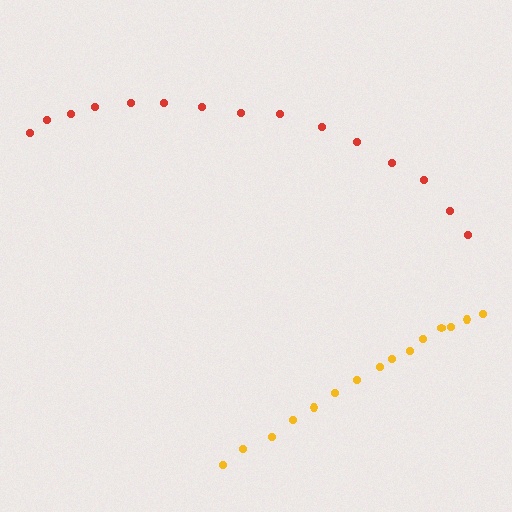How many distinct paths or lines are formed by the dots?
There are 2 distinct paths.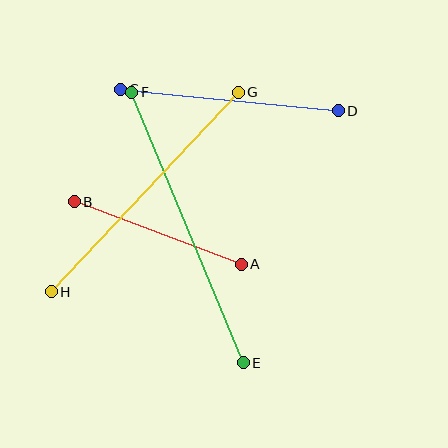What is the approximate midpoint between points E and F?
The midpoint is at approximately (188, 227) pixels.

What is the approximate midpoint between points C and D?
The midpoint is at approximately (229, 100) pixels.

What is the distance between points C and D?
The distance is approximately 219 pixels.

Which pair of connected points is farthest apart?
Points E and F are farthest apart.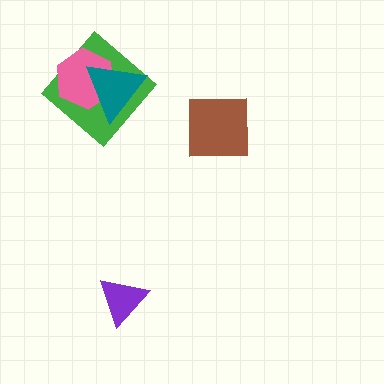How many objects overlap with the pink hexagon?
2 objects overlap with the pink hexagon.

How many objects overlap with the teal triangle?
2 objects overlap with the teal triangle.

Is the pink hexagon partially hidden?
Yes, it is partially covered by another shape.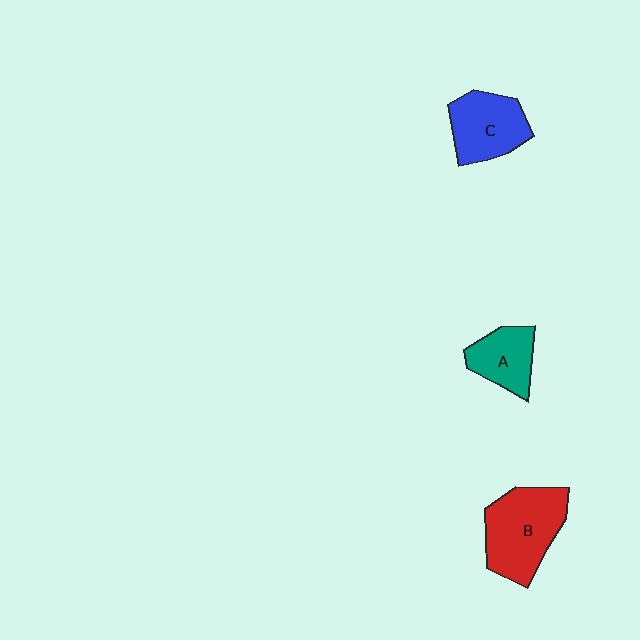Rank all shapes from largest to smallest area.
From largest to smallest: B (red), C (blue), A (teal).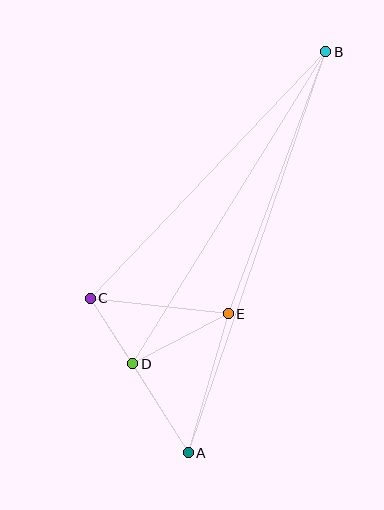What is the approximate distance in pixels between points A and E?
The distance between A and E is approximately 145 pixels.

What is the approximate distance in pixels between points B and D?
The distance between B and D is approximately 367 pixels.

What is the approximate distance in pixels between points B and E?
The distance between B and E is approximately 279 pixels.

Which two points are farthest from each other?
Points A and B are farthest from each other.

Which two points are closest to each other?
Points C and D are closest to each other.